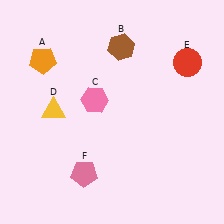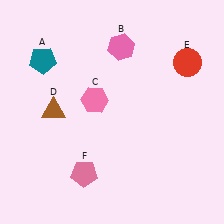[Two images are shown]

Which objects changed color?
A changed from orange to teal. B changed from brown to pink. D changed from yellow to brown.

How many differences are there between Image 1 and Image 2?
There are 3 differences between the two images.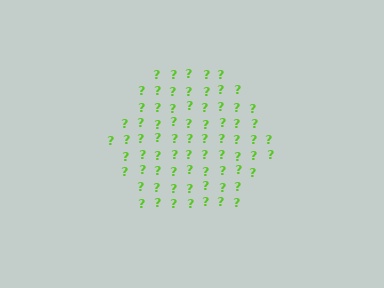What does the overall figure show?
The overall figure shows a hexagon.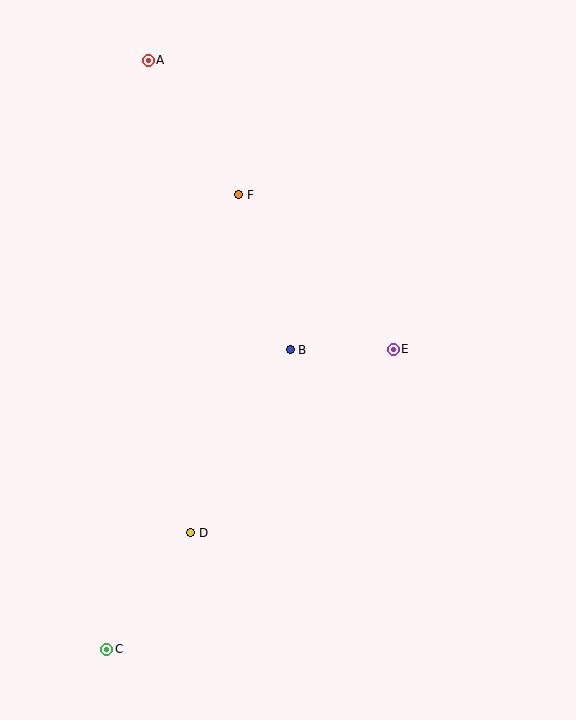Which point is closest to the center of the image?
Point B at (290, 350) is closest to the center.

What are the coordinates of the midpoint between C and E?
The midpoint between C and E is at (250, 499).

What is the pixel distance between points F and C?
The distance between F and C is 473 pixels.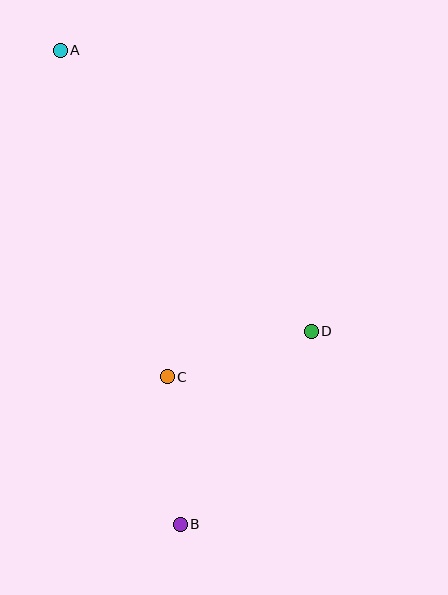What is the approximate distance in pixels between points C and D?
The distance between C and D is approximately 151 pixels.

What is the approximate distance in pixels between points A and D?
The distance between A and D is approximately 377 pixels.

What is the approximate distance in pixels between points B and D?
The distance between B and D is approximately 233 pixels.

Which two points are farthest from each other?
Points A and B are farthest from each other.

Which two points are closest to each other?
Points B and C are closest to each other.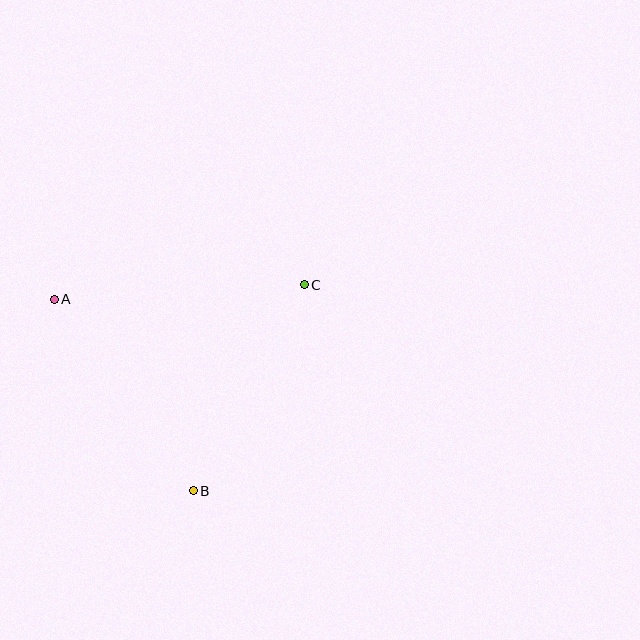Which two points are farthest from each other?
Points A and C are farthest from each other.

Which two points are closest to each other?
Points B and C are closest to each other.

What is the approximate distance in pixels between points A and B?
The distance between A and B is approximately 236 pixels.